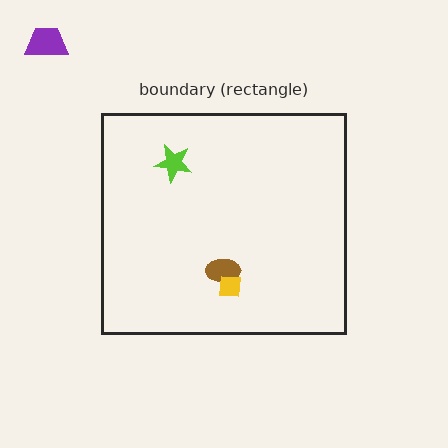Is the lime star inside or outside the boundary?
Inside.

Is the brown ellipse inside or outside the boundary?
Inside.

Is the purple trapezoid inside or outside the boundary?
Outside.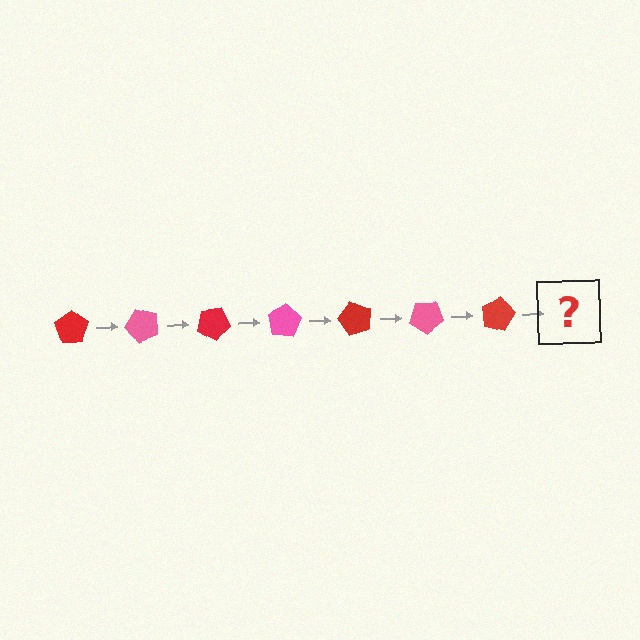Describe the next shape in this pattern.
It should be a pink pentagon, rotated 350 degrees from the start.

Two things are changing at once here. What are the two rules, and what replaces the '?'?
The two rules are that it rotates 50 degrees each step and the color cycles through red and pink. The '?' should be a pink pentagon, rotated 350 degrees from the start.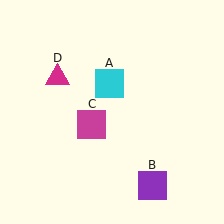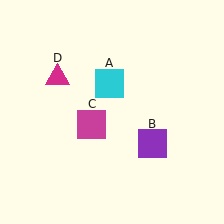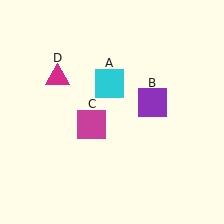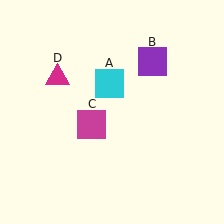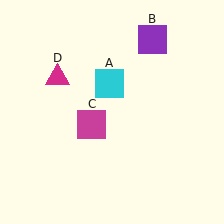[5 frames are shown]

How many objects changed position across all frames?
1 object changed position: purple square (object B).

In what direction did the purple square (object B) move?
The purple square (object B) moved up.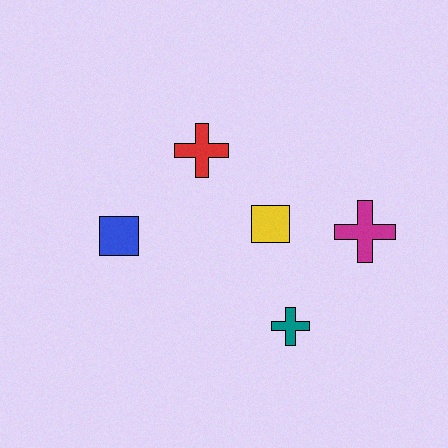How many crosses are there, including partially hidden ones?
There are 3 crosses.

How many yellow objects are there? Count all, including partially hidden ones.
There is 1 yellow object.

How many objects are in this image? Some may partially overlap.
There are 5 objects.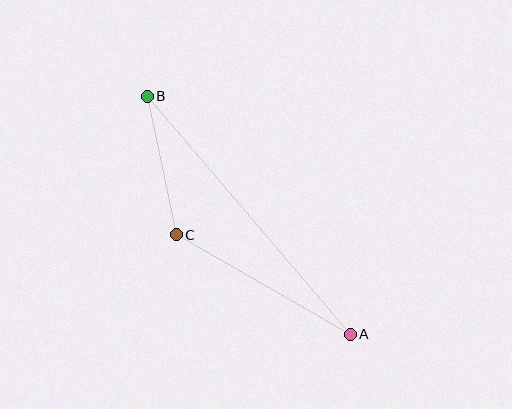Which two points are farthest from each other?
Points A and B are farthest from each other.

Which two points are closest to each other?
Points B and C are closest to each other.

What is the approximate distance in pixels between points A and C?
The distance between A and C is approximately 201 pixels.